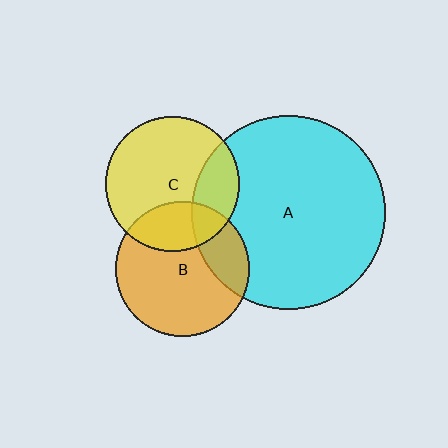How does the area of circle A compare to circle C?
Approximately 2.1 times.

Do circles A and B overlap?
Yes.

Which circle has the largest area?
Circle A (cyan).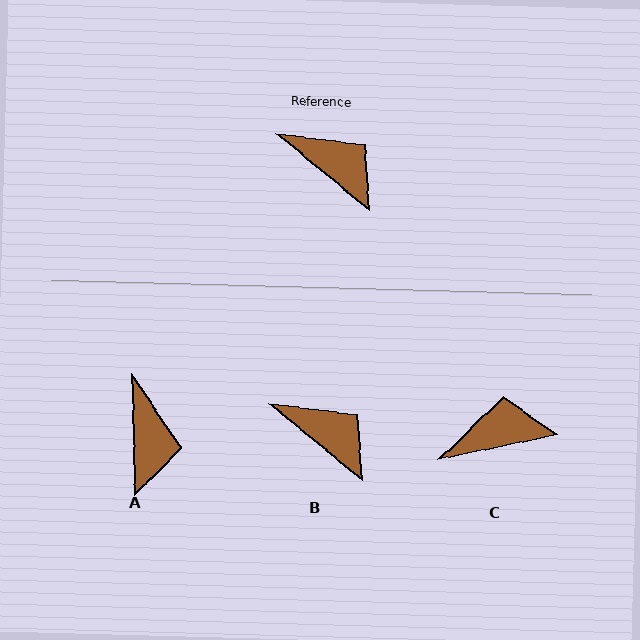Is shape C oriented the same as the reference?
No, it is off by about 51 degrees.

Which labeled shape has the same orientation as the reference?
B.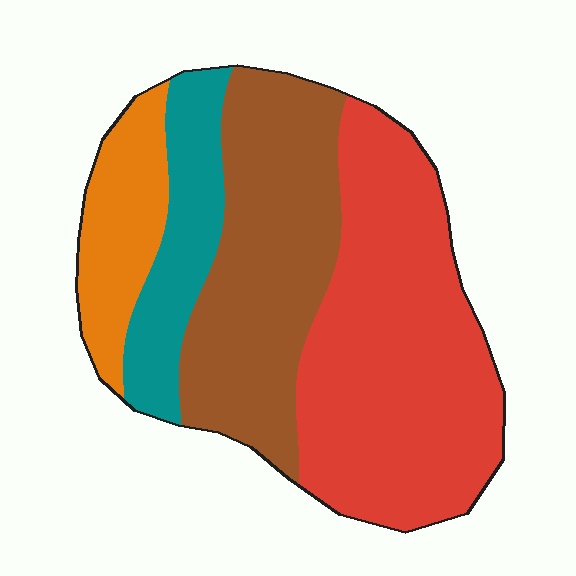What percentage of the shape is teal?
Teal covers 14% of the shape.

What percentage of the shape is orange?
Orange covers 13% of the shape.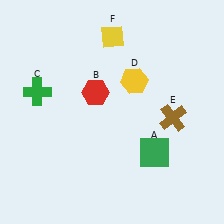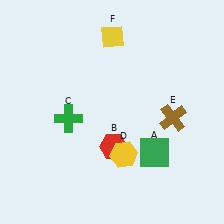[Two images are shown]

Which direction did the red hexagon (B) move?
The red hexagon (B) moved down.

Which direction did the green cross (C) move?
The green cross (C) moved right.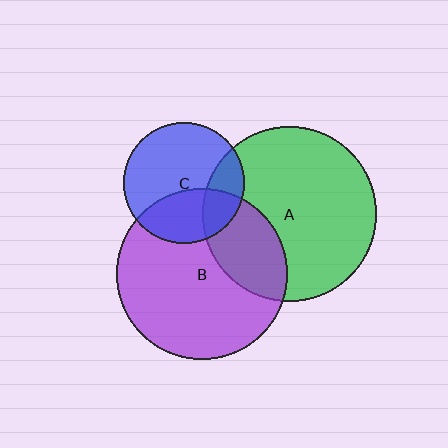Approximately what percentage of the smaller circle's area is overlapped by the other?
Approximately 20%.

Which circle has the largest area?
Circle A (green).